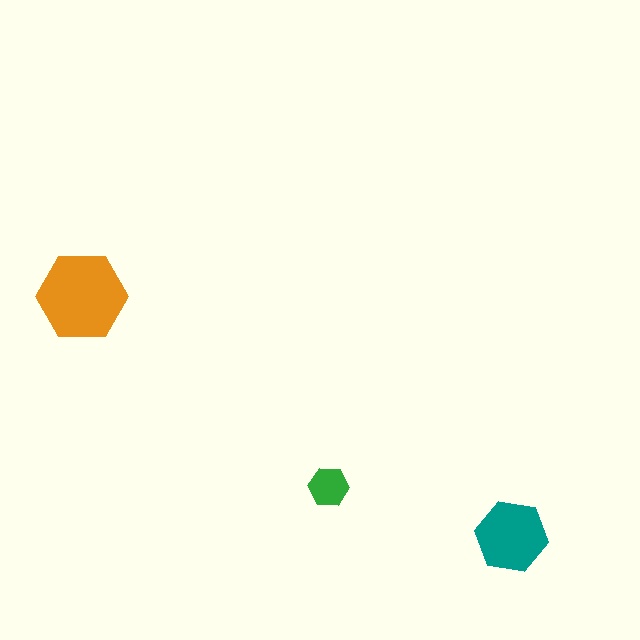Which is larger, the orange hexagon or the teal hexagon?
The orange one.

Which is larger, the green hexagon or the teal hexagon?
The teal one.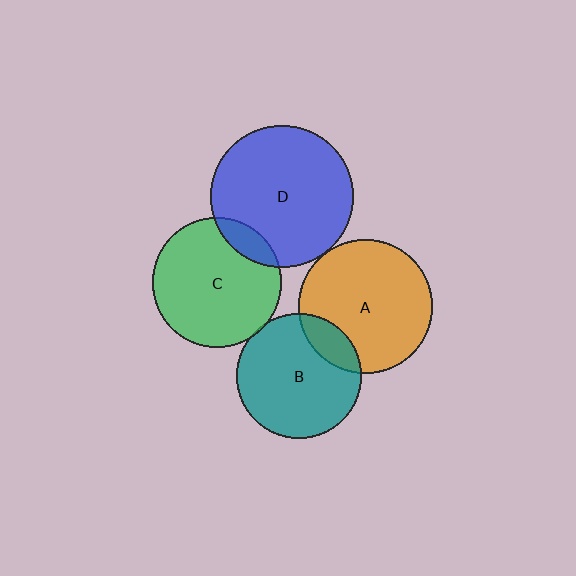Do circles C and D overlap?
Yes.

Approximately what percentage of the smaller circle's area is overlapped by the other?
Approximately 10%.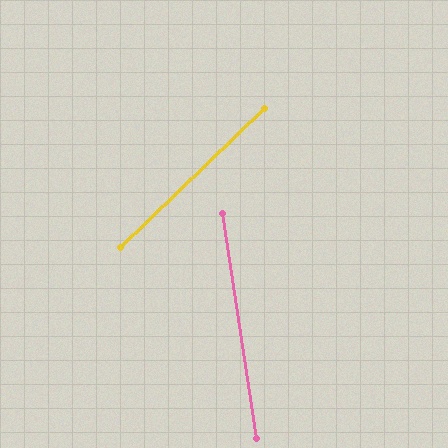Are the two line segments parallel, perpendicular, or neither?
Neither parallel nor perpendicular — they differ by about 54°.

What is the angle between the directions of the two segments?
Approximately 54 degrees.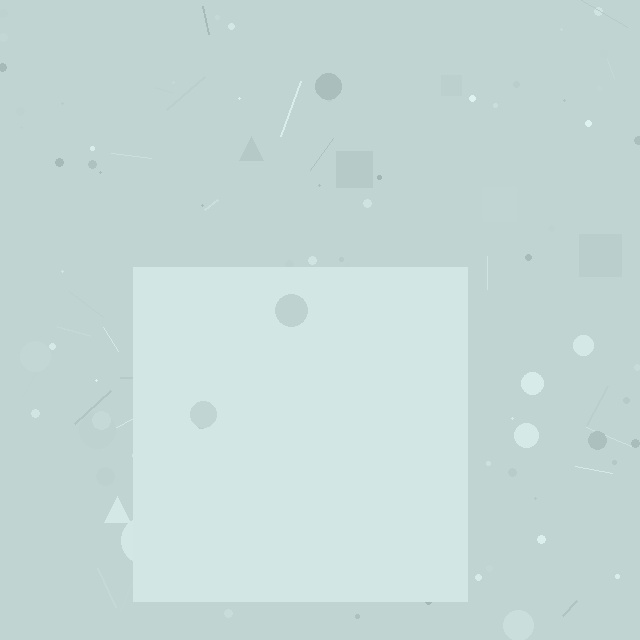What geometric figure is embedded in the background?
A square is embedded in the background.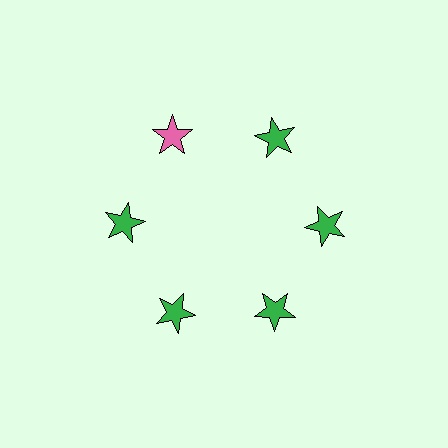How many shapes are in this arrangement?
There are 6 shapes arranged in a ring pattern.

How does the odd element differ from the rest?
It has a different color: pink instead of green.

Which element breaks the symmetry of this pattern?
The pink star at roughly the 11 o'clock position breaks the symmetry. All other shapes are green stars.